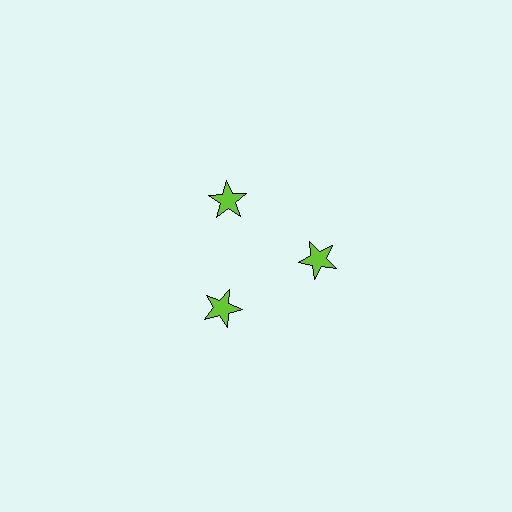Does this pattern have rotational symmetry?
Yes, this pattern has 3-fold rotational symmetry. It looks the same after rotating 120 degrees around the center.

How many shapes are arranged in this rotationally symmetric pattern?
There are 3 shapes, arranged in 3 groups of 1.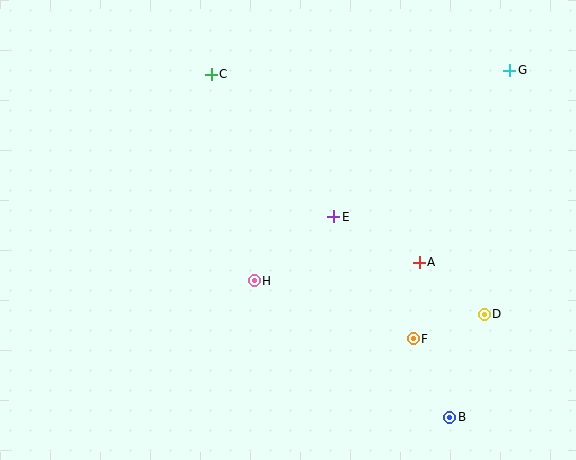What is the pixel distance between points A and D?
The distance between A and D is 83 pixels.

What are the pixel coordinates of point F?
Point F is at (413, 339).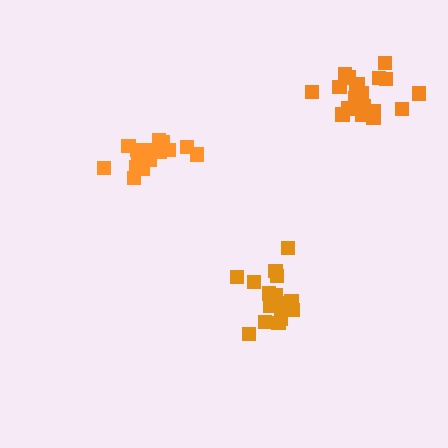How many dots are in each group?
Group 1: 18 dots, Group 2: 21 dots, Group 3: 15 dots (54 total).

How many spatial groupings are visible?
There are 3 spatial groupings.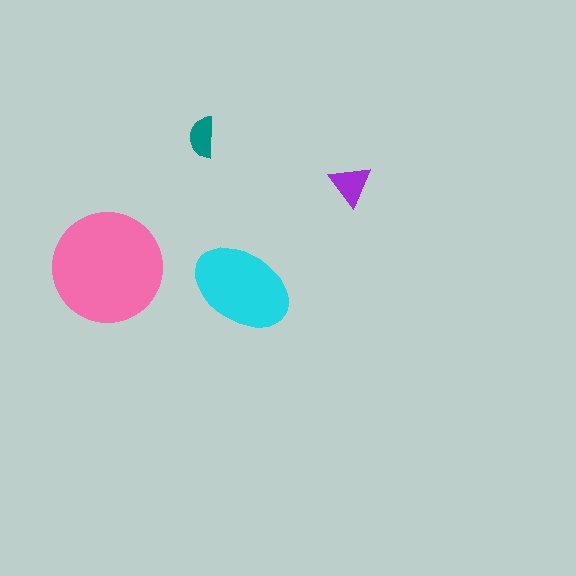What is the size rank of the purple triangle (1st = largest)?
3rd.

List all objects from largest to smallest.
The pink circle, the cyan ellipse, the purple triangle, the teal semicircle.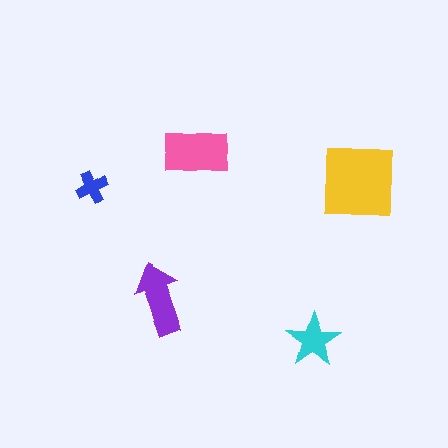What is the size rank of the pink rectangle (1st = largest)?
2nd.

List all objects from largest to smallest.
The yellow square, the pink rectangle, the purple arrow, the cyan star, the blue cross.